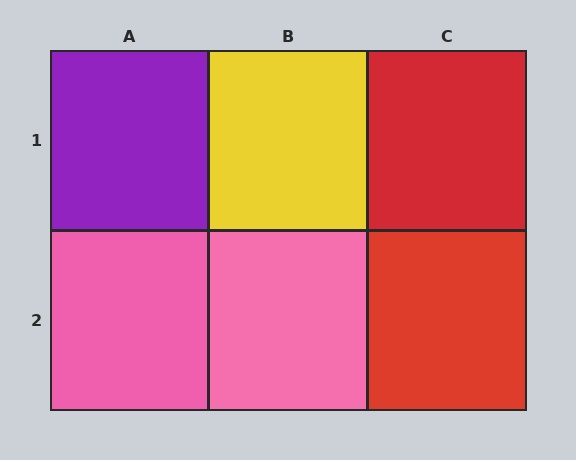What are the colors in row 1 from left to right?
Purple, yellow, red.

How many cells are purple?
1 cell is purple.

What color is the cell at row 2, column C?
Red.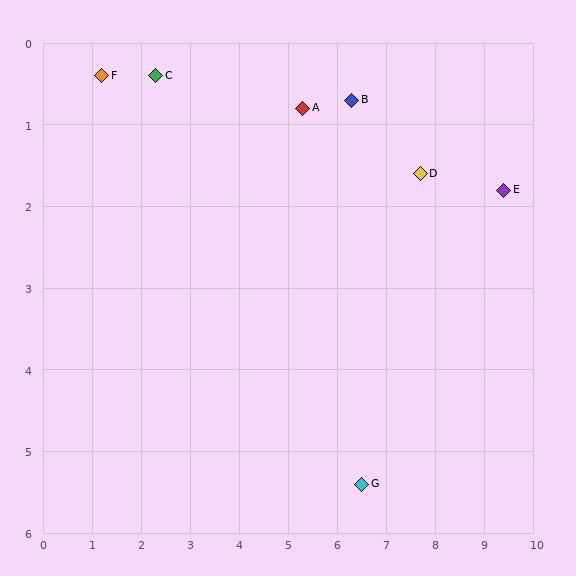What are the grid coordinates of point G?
Point G is at approximately (6.5, 5.4).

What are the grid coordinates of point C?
Point C is at approximately (2.3, 0.4).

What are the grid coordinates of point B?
Point B is at approximately (6.3, 0.7).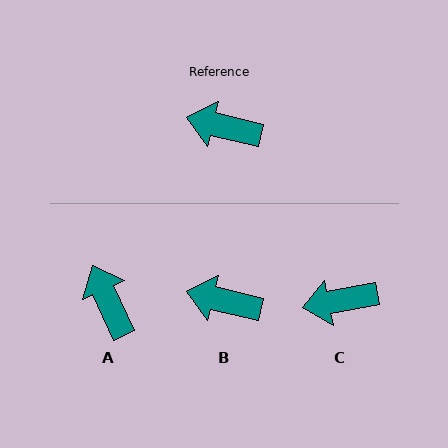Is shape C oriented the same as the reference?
No, it is off by about 24 degrees.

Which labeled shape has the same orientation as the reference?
B.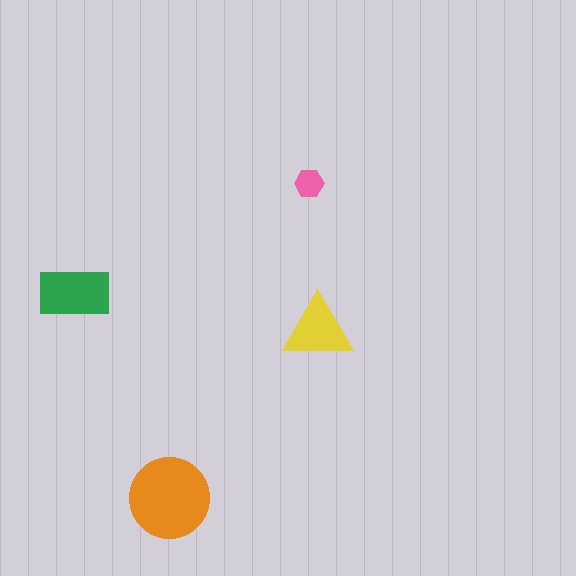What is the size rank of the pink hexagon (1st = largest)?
4th.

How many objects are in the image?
There are 4 objects in the image.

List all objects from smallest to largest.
The pink hexagon, the yellow triangle, the green rectangle, the orange circle.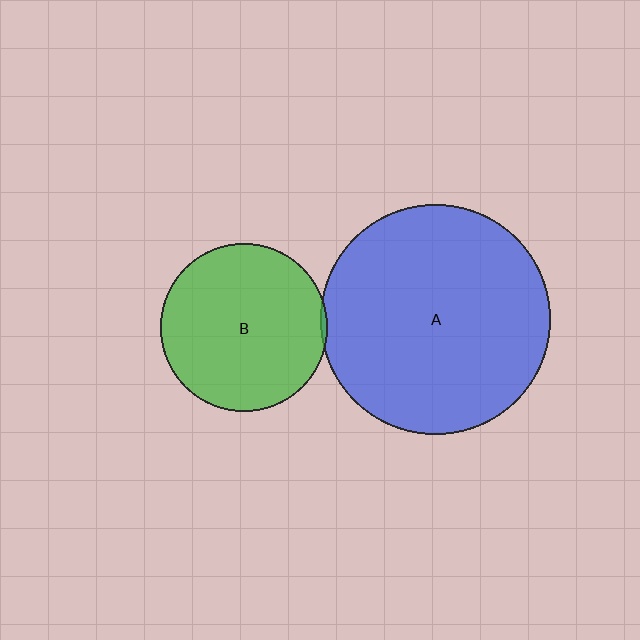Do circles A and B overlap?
Yes.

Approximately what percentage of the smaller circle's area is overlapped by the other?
Approximately 5%.